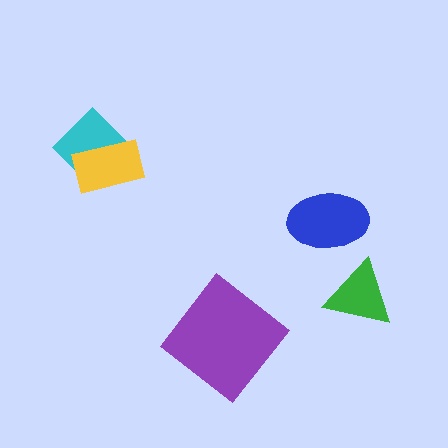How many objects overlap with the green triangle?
0 objects overlap with the green triangle.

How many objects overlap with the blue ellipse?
0 objects overlap with the blue ellipse.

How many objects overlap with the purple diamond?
0 objects overlap with the purple diamond.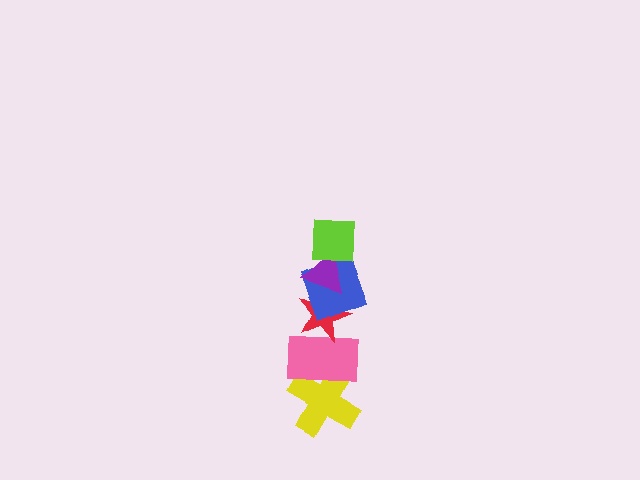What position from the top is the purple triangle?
The purple triangle is 2nd from the top.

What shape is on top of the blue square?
The purple triangle is on top of the blue square.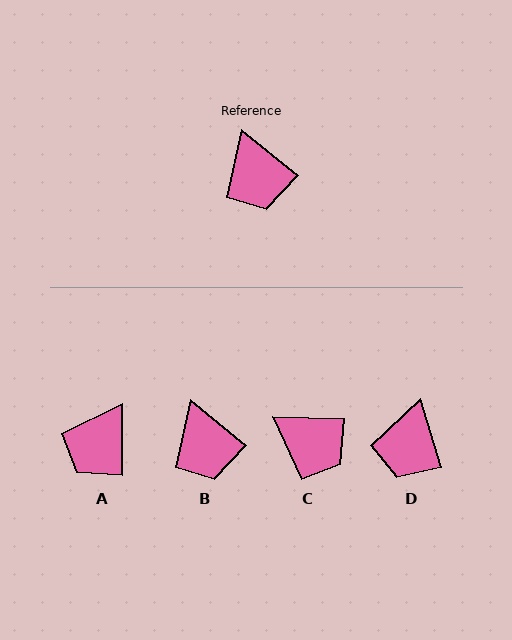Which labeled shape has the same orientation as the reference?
B.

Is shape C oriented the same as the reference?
No, it is off by about 38 degrees.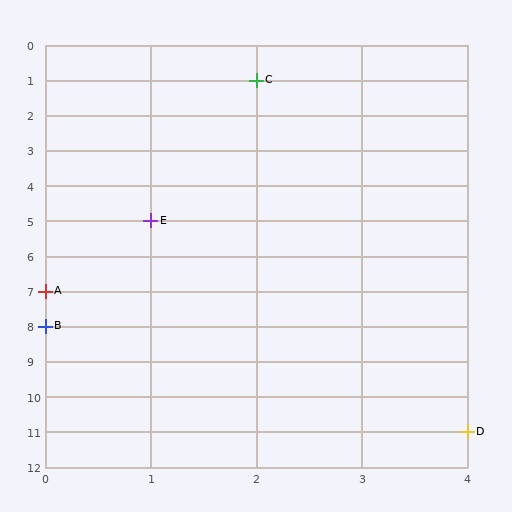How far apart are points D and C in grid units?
Points D and C are 2 columns and 10 rows apart (about 10.2 grid units diagonally).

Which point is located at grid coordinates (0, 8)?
Point B is at (0, 8).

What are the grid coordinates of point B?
Point B is at grid coordinates (0, 8).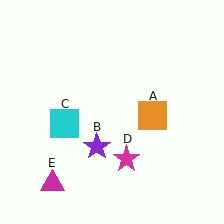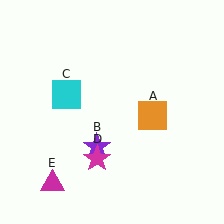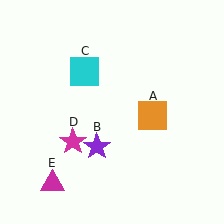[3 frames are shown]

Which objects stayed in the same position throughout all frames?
Orange square (object A) and purple star (object B) and magenta triangle (object E) remained stationary.